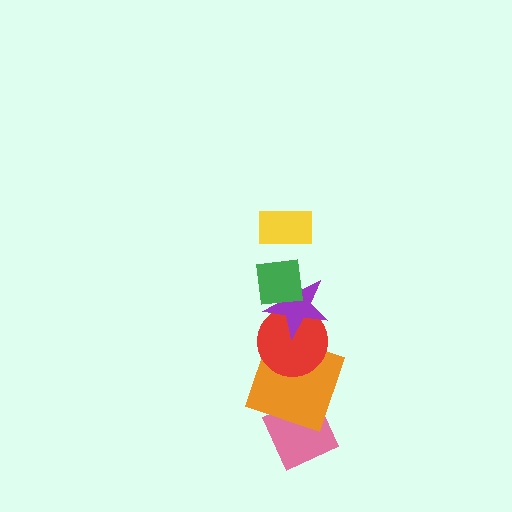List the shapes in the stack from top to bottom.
From top to bottom: the yellow rectangle, the green square, the purple star, the red circle, the orange square, the pink diamond.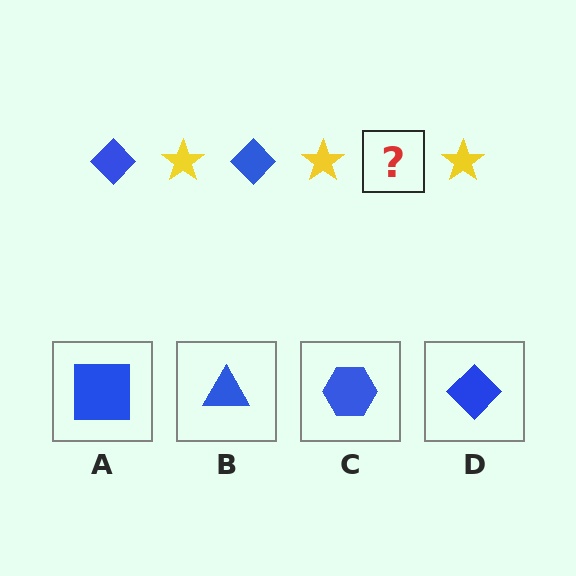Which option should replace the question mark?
Option D.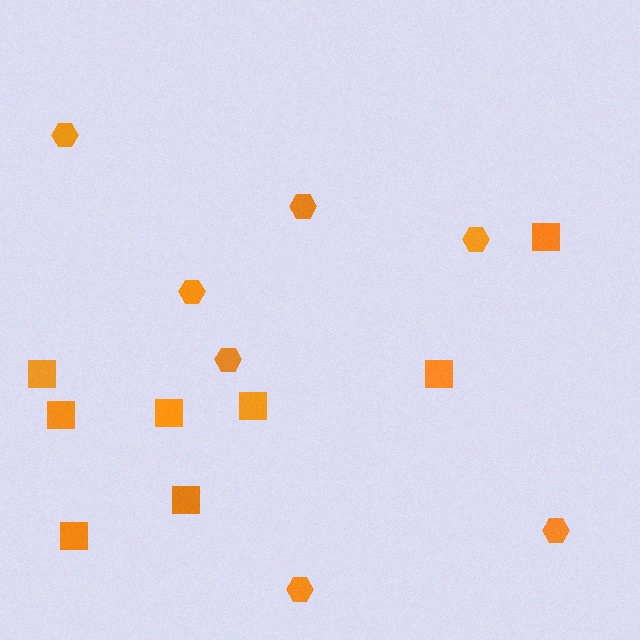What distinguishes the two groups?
There are 2 groups: one group of hexagons (7) and one group of squares (8).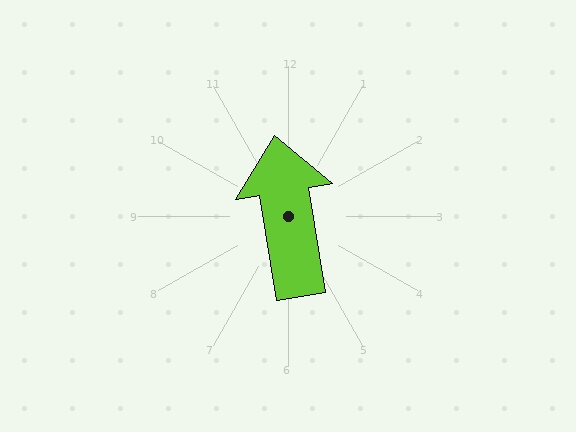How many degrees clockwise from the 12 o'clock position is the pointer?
Approximately 351 degrees.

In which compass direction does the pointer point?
North.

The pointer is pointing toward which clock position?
Roughly 12 o'clock.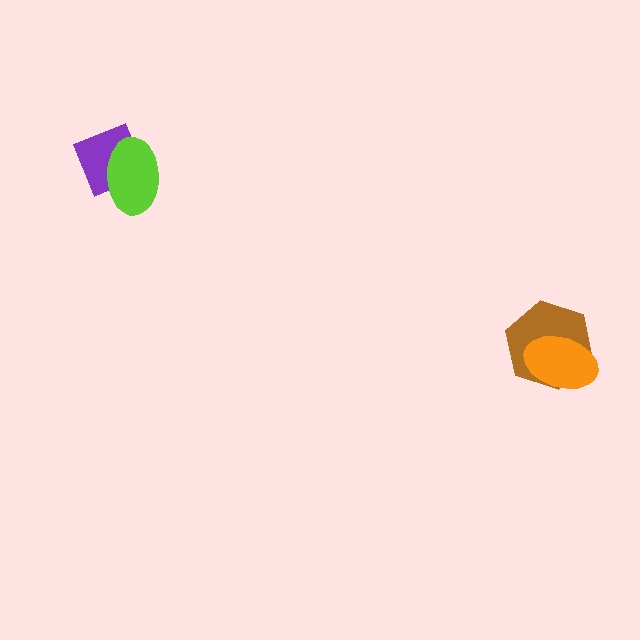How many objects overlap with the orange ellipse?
1 object overlaps with the orange ellipse.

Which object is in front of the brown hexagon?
The orange ellipse is in front of the brown hexagon.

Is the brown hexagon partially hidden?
Yes, it is partially covered by another shape.